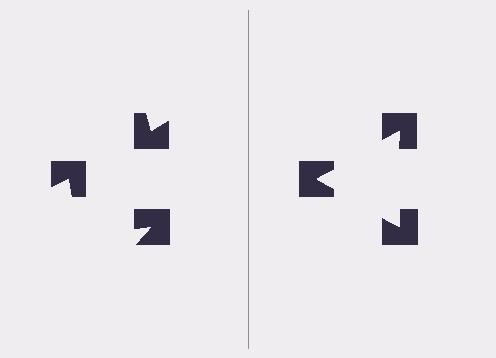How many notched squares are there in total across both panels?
6 — 3 on each side.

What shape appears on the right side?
An illusory triangle.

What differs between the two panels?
The notched squares are positioned identically on both sides; only the wedge orientations differ. On the right they align to a triangle; on the left they are misaligned.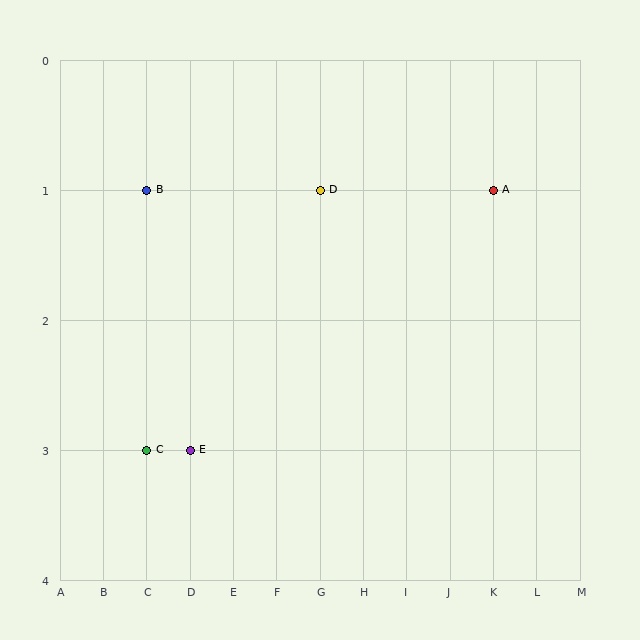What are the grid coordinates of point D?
Point D is at grid coordinates (G, 1).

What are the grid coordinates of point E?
Point E is at grid coordinates (D, 3).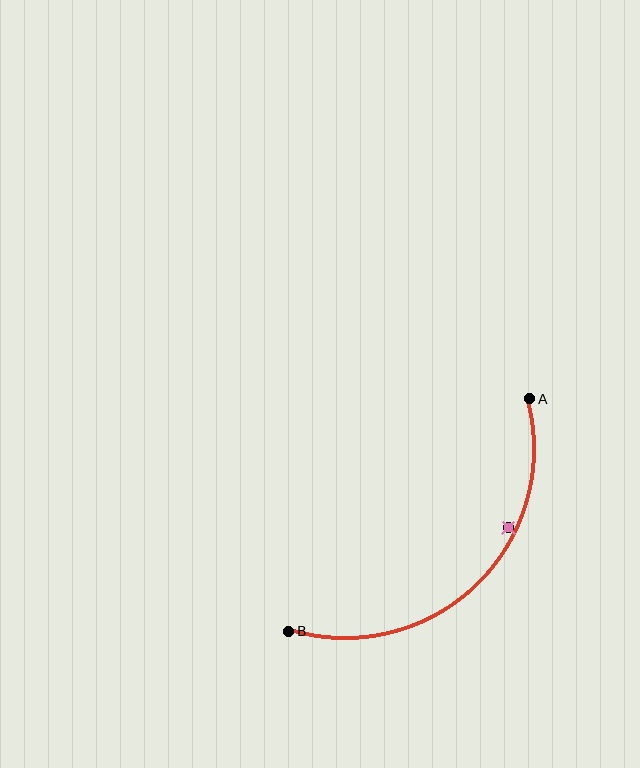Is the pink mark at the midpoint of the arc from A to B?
No — the pink mark does not lie on the arc at all. It sits slightly inside the curve.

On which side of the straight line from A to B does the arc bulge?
The arc bulges below and to the right of the straight line connecting A and B.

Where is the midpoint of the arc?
The arc midpoint is the point on the curve farthest from the straight line joining A and B. It sits below and to the right of that line.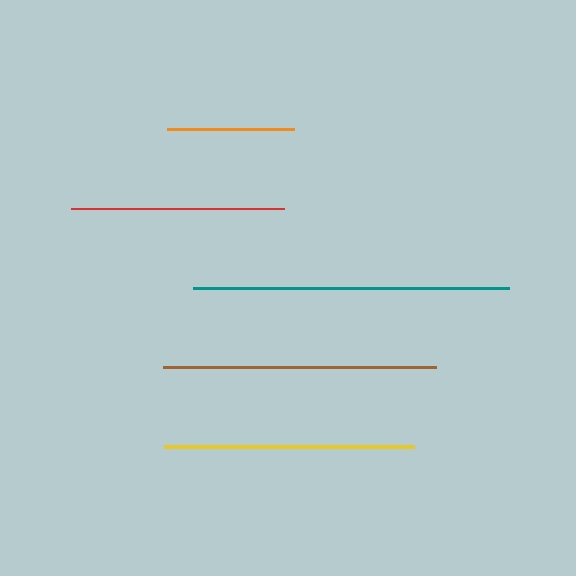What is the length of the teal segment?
The teal segment is approximately 315 pixels long.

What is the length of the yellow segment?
The yellow segment is approximately 251 pixels long.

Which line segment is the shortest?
The orange line is the shortest at approximately 128 pixels.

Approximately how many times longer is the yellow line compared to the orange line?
The yellow line is approximately 2.0 times the length of the orange line.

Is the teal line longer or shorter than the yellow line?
The teal line is longer than the yellow line.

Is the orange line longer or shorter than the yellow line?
The yellow line is longer than the orange line.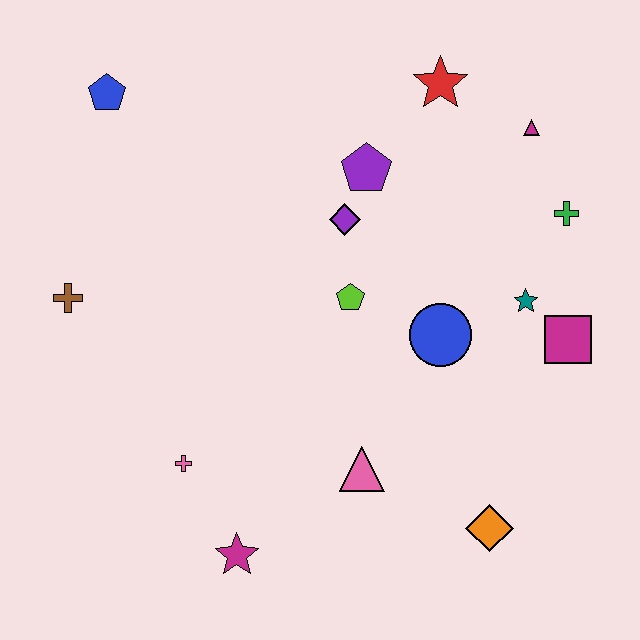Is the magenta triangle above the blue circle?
Yes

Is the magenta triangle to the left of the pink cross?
No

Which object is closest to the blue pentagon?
The brown cross is closest to the blue pentagon.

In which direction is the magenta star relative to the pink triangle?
The magenta star is to the left of the pink triangle.